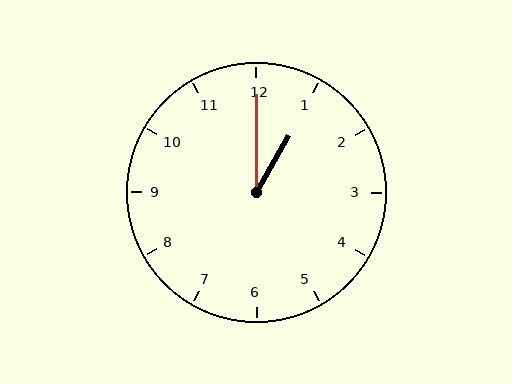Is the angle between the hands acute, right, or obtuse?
It is acute.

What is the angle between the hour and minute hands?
Approximately 30 degrees.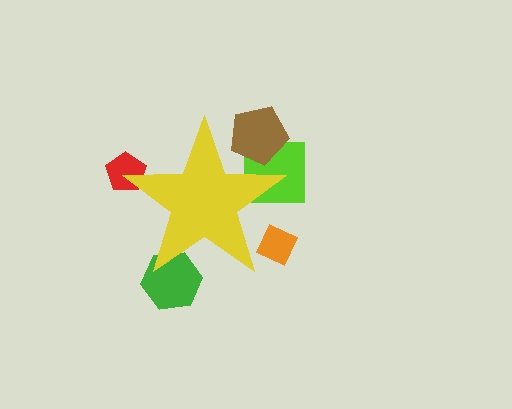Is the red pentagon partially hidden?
Yes, the red pentagon is partially hidden behind the yellow star.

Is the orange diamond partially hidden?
Yes, the orange diamond is partially hidden behind the yellow star.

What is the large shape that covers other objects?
A yellow star.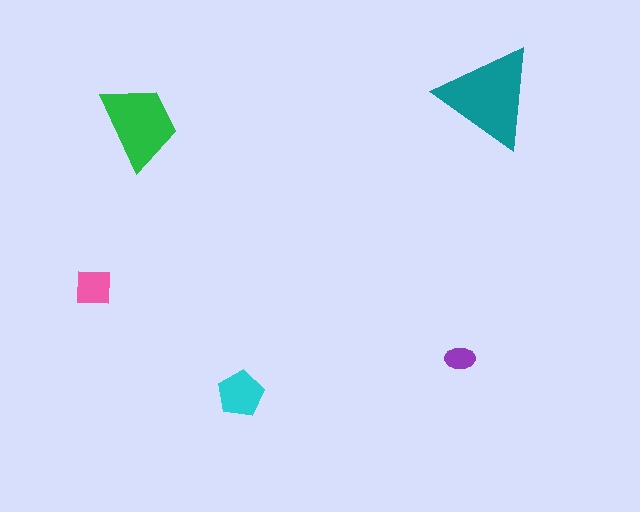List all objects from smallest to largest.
The purple ellipse, the pink square, the cyan pentagon, the green trapezoid, the teal triangle.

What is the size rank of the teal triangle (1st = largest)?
1st.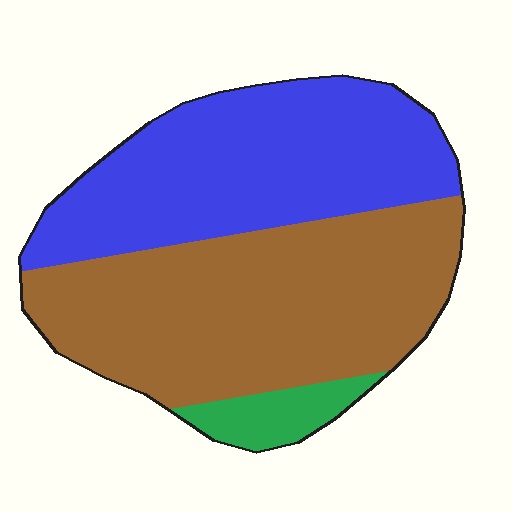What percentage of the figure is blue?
Blue takes up between a third and a half of the figure.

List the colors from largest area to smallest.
From largest to smallest: brown, blue, green.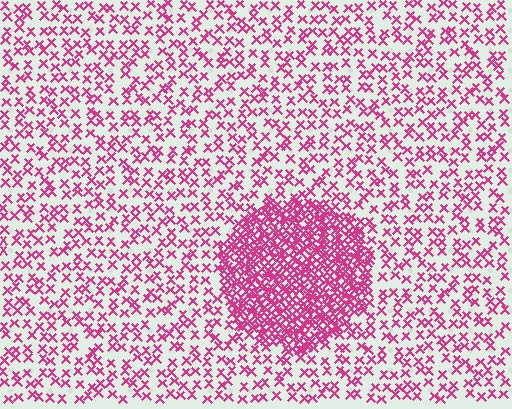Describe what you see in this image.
The image contains small magenta elements arranged at two different densities. A circle-shaped region is visible where the elements are more densely packed than the surrounding area.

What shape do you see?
I see a circle.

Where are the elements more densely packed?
The elements are more densely packed inside the circle boundary.